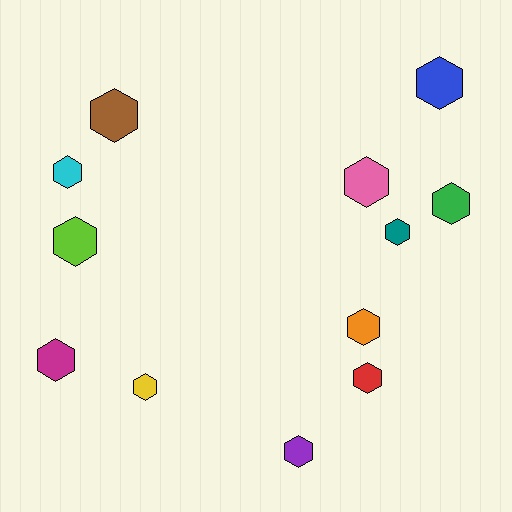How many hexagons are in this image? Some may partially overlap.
There are 12 hexagons.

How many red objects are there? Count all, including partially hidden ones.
There is 1 red object.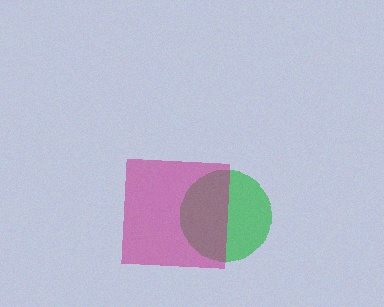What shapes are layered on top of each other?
The layered shapes are: a green circle, a magenta square.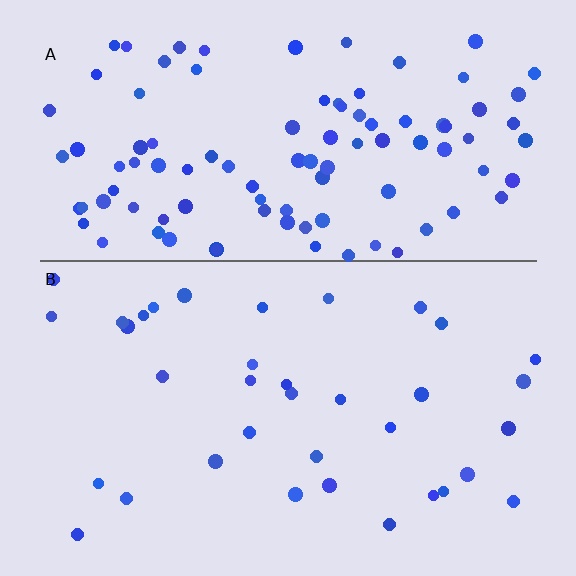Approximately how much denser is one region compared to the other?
Approximately 2.8× — region A over region B.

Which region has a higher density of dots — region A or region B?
A (the top).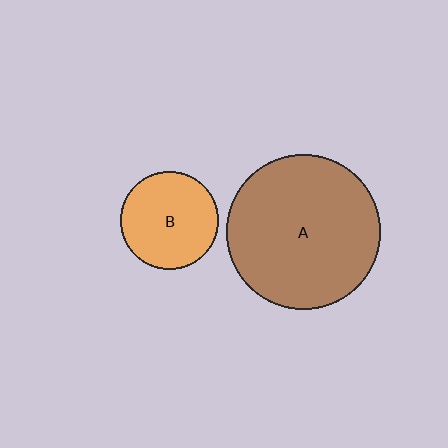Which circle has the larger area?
Circle A (brown).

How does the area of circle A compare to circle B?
Approximately 2.5 times.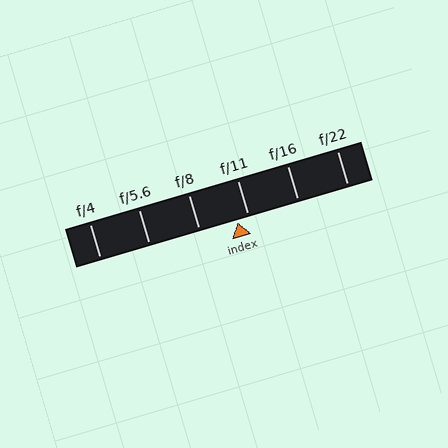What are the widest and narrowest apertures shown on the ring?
The widest aperture shown is f/4 and the narrowest is f/22.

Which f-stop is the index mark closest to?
The index mark is closest to f/11.